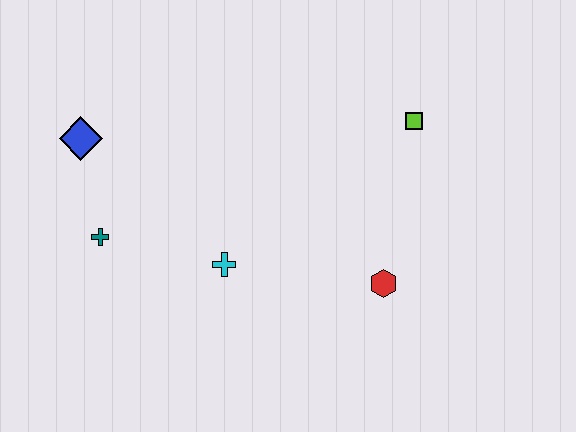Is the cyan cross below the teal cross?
Yes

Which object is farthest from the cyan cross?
The lime square is farthest from the cyan cross.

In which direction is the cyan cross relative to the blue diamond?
The cyan cross is to the right of the blue diamond.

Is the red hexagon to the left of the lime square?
Yes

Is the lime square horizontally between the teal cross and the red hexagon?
No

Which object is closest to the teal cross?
The blue diamond is closest to the teal cross.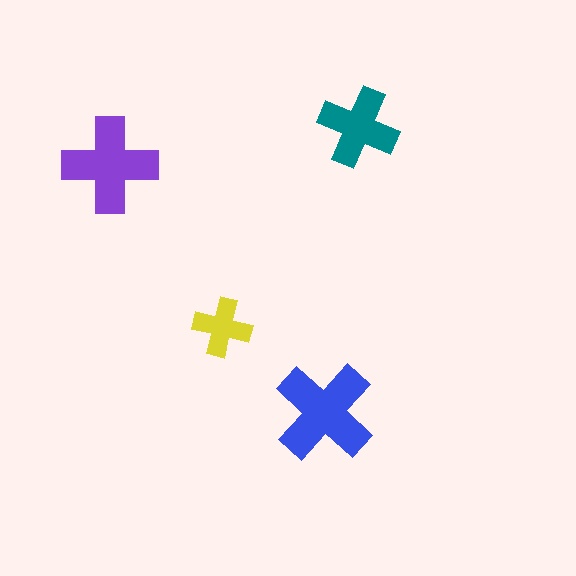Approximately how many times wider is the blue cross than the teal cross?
About 1.5 times wider.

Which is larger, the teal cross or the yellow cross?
The teal one.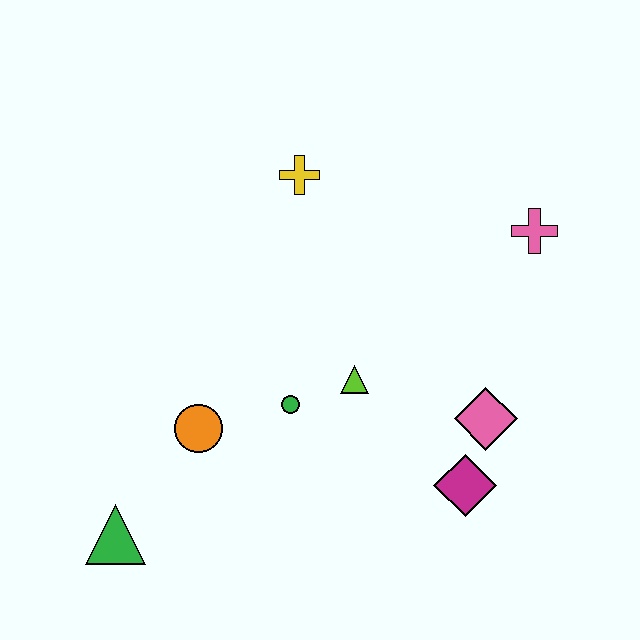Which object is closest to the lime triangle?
The green circle is closest to the lime triangle.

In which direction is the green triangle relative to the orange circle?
The green triangle is below the orange circle.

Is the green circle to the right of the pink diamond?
No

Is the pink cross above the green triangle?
Yes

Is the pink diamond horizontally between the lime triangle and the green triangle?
No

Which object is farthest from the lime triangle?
The green triangle is farthest from the lime triangle.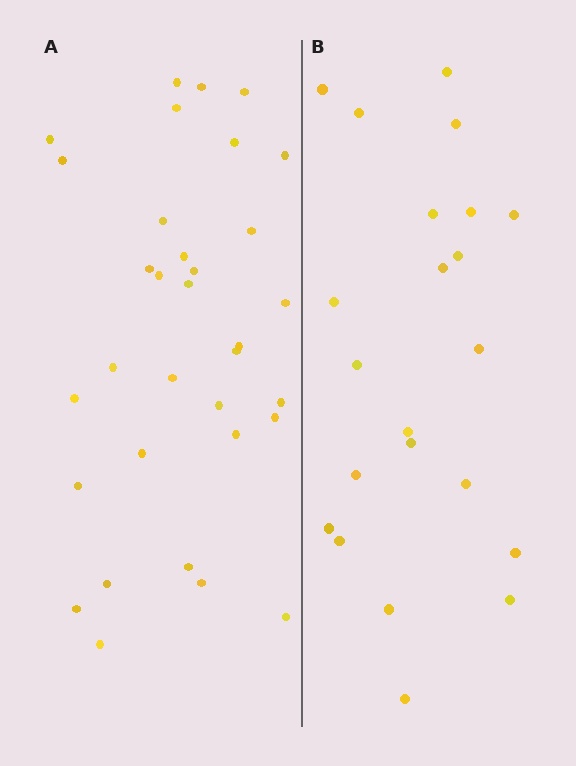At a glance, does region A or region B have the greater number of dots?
Region A (the left region) has more dots.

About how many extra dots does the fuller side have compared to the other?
Region A has roughly 12 or so more dots than region B.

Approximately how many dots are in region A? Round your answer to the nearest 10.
About 30 dots. (The exact count is 33, which rounds to 30.)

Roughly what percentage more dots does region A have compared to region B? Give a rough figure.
About 50% more.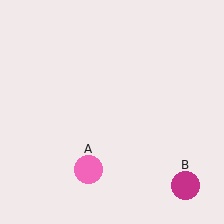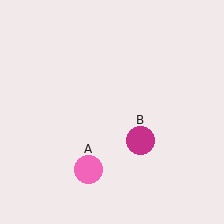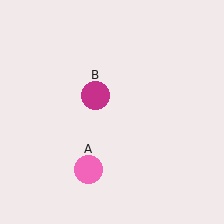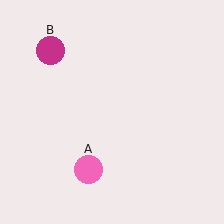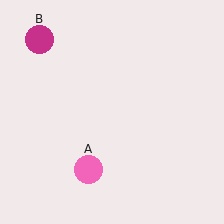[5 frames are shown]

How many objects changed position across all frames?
1 object changed position: magenta circle (object B).